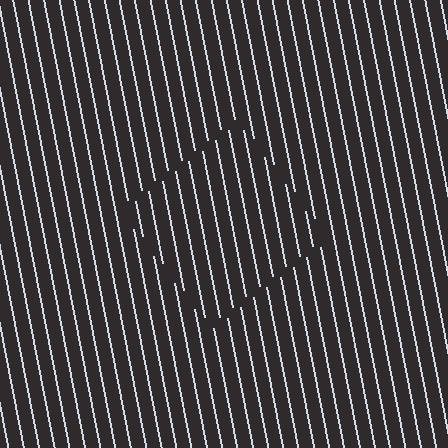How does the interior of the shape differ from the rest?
The interior of the shape contains the same grating, shifted by half a period — the contour is defined by the phase discontinuity where line-ends from the inner and outer gratings abut.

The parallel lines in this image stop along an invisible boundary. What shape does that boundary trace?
An illusory square. The interior of the shape contains the same grating, shifted by half a period — the contour is defined by the phase discontinuity where line-ends from the inner and outer gratings abut.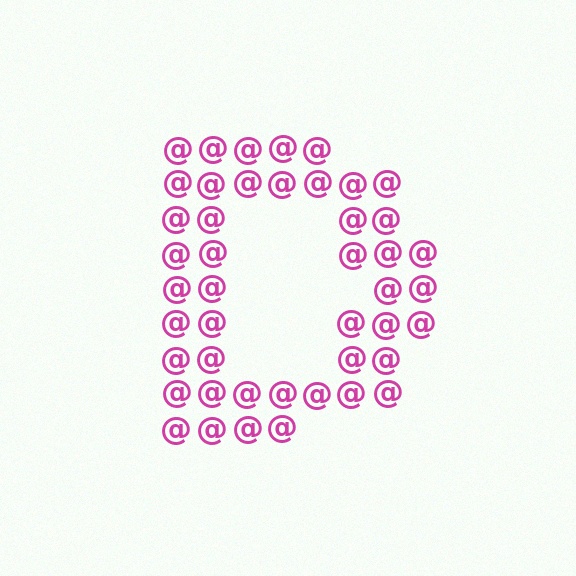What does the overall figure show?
The overall figure shows the letter D.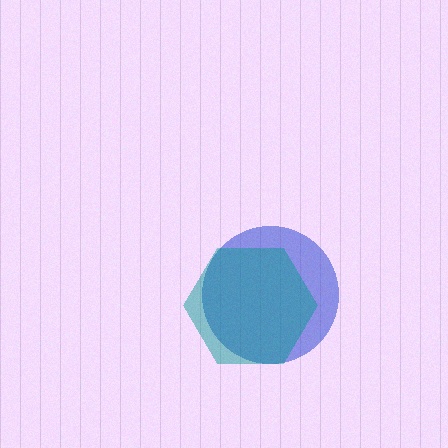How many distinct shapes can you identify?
There are 2 distinct shapes: a blue circle, a teal hexagon.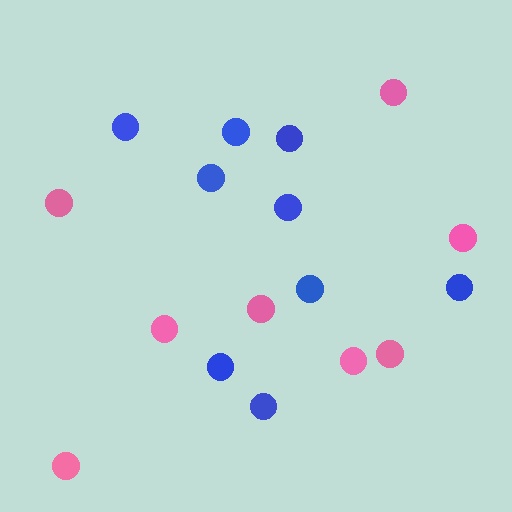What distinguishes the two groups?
There are 2 groups: one group of blue circles (9) and one group of pink circles (8).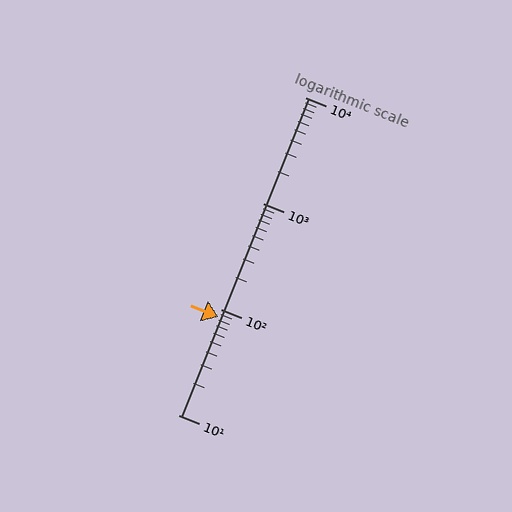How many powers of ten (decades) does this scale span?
The scale spans 3 decades, from 10 to 10000.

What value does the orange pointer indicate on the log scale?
The pointer indicates approximately 85.